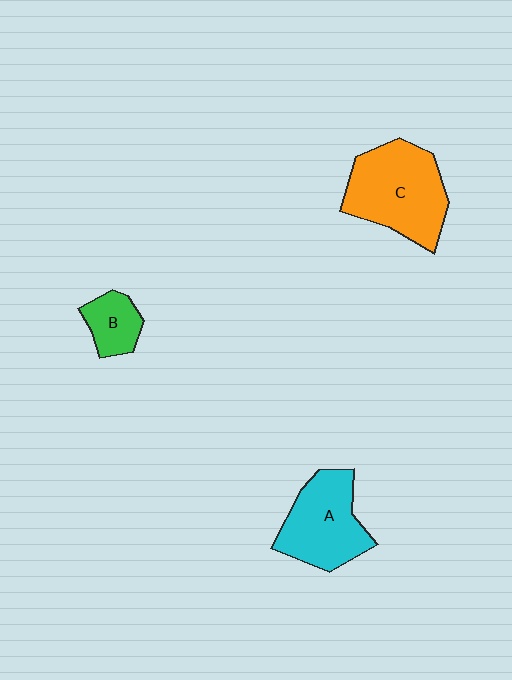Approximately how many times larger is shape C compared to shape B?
Approximately 2.7 times.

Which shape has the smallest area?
Shape B (green).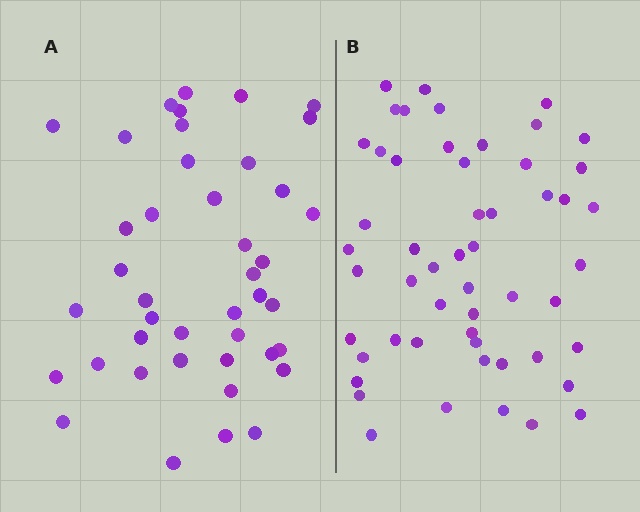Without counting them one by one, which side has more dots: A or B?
Region B (the right region) has more dots.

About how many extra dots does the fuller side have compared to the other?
Region B has roughly 12 or so more dots than region A.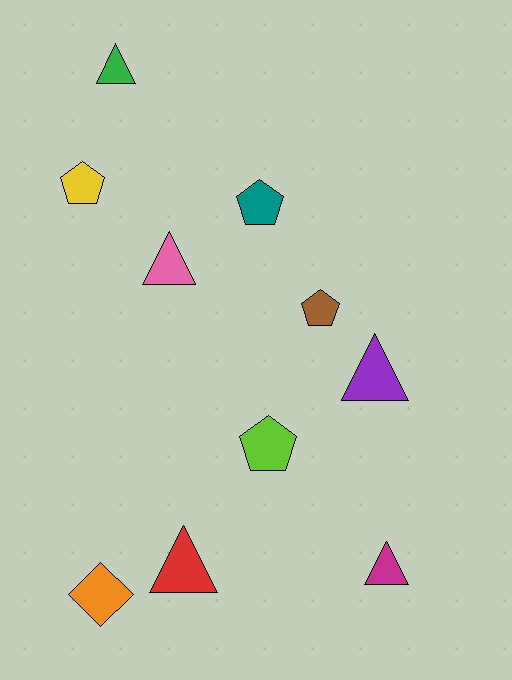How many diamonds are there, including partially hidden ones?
There is 1 diamond.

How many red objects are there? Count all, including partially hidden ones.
There is 1 red object.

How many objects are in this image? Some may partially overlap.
There are 10 objects.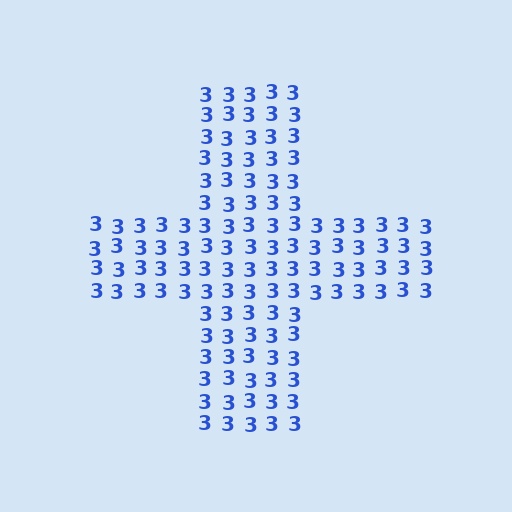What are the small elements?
The small elements are digit 3's.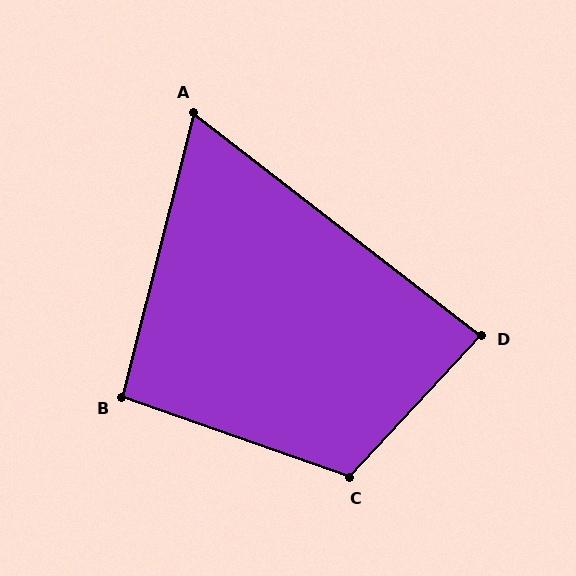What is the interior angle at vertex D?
Approximately 85 degrees (acute).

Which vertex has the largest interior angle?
C, at approximately 113 degrees.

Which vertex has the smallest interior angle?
A, at approximately 67 degrees.